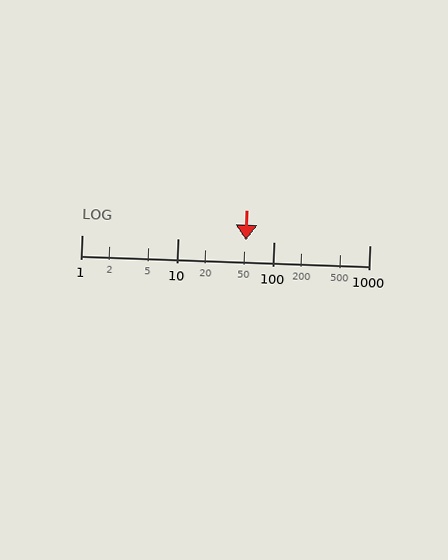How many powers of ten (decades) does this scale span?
The scale spans 3 decades, from 1 to 1000.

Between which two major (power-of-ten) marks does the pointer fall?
The pointer is between 10 and 100.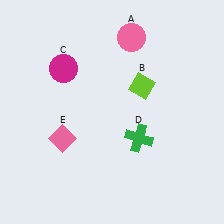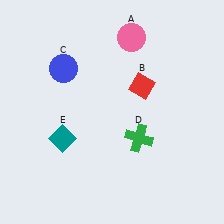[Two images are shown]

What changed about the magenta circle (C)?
In Image 1, C is magenta. In Image 2, it changed to blue.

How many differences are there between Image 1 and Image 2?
There are 3 differences between the two images.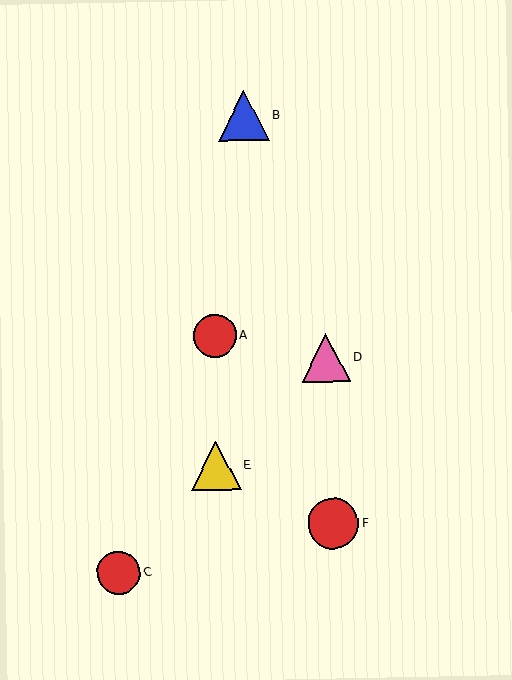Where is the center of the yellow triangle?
The center of the yellow triangle is at (216, 466).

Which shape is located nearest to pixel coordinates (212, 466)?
The yellow triangle (labeled E) at (216, 466) is nearest to that location.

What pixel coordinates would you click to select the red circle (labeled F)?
Click at (333, 524) to select the red circle F.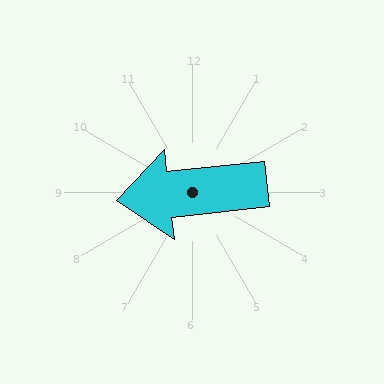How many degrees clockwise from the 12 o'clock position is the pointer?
Approximately 264 degrees.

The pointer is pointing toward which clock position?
Roughly 9 o'clock.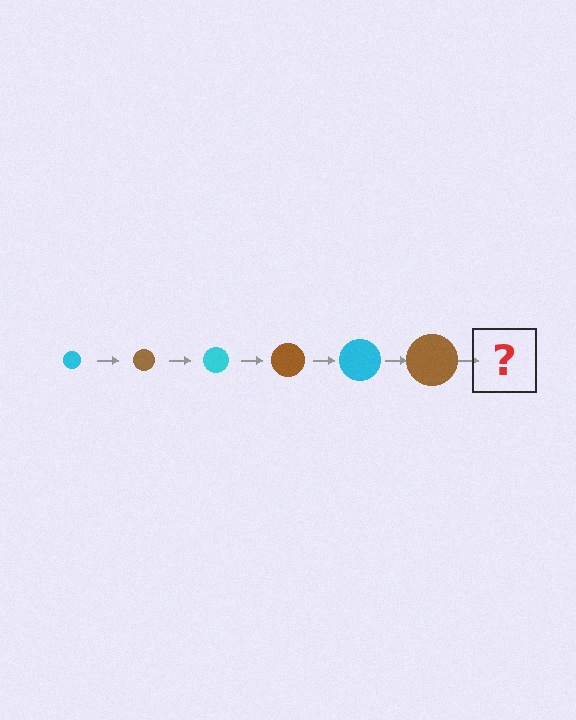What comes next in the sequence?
The next element should be a cyan circle, larger than the previous one.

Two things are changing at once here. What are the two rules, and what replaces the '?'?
The two rules are that the circle grows larger each step and the color cycles through cyan and brown. The '?' should be a cyan circle, larger than the previous one.